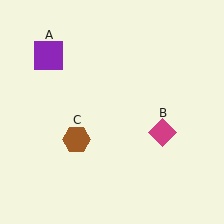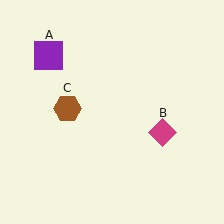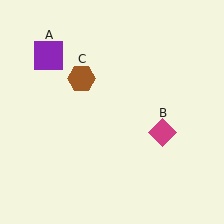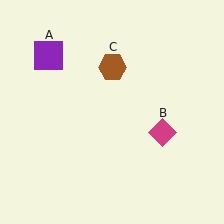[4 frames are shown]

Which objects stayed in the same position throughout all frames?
Purple square (object A) and magenta diamond (object B) remained stationary.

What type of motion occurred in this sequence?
The brown hexagon (object C) rotated clockwise around the center of the scene.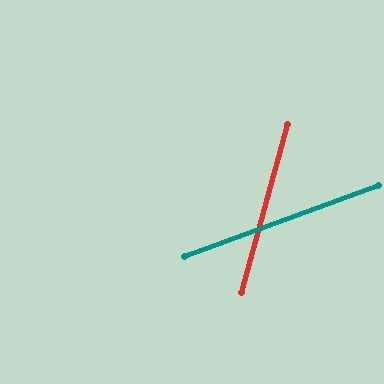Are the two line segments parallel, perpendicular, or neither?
Neither parallel nor perpendicular — they differ by about 55°.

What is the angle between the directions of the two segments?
Approximately 55 degrees.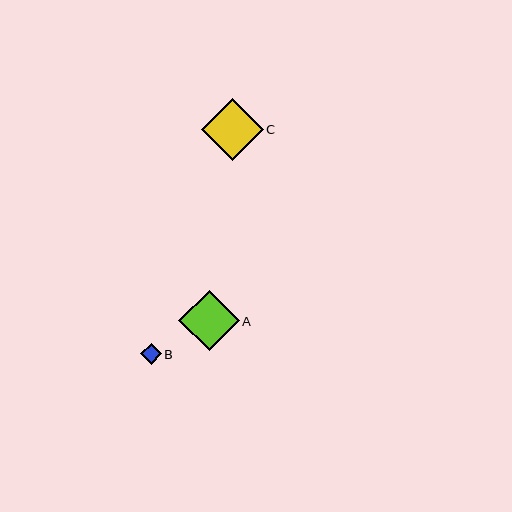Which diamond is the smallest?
Diamond B is the smallest with a size of approximately 20 pixels.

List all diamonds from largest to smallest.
From largest to smallest: C, A, B.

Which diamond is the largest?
Diamond C is the largest with a size of approximately 61 pixels.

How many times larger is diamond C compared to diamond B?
Diamond C is approximately 3.0 times the size of diamond B.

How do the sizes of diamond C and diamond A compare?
Diamond C and diamond A are approximately the same size.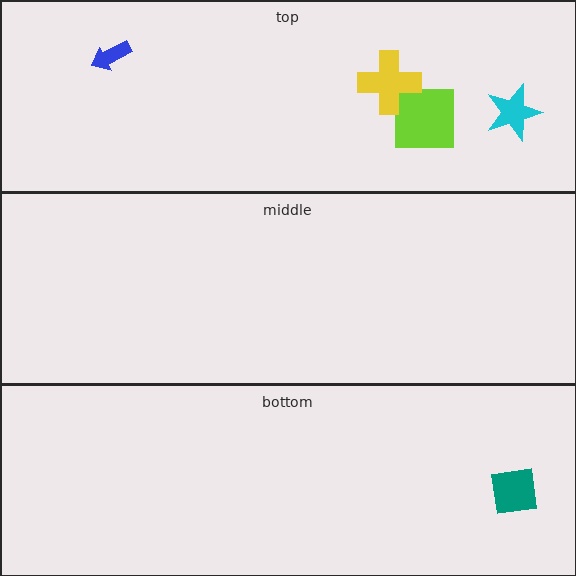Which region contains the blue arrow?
The top region.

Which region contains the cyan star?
The top region.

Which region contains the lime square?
The top region.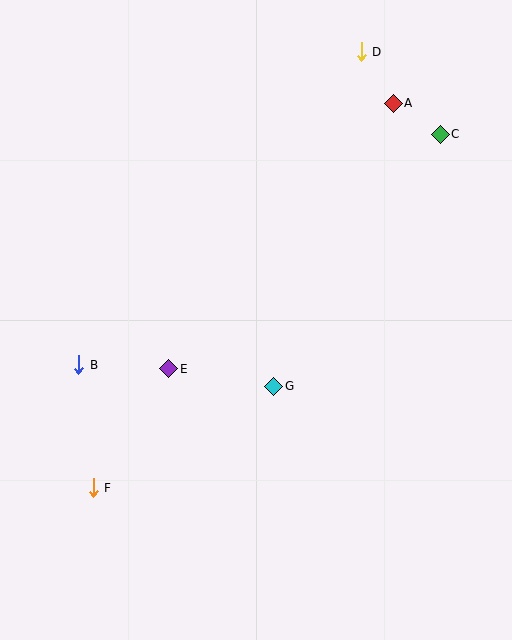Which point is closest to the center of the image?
Point G at (274, 386) is closest to the center.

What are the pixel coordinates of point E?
Point E is at (169, 369).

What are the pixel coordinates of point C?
Point C is at (440, 134).